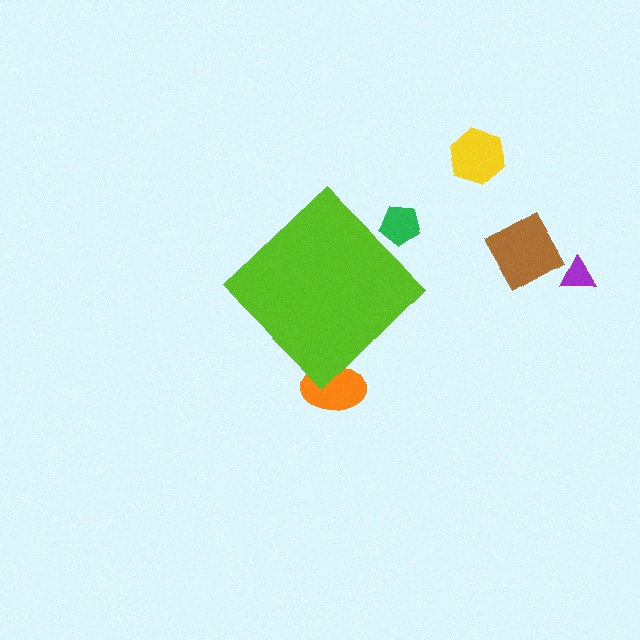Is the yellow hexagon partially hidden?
No, the yellow hexagon is fully visible.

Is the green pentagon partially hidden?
Yes, the green pentagon is partially hidden behind the lime diamond.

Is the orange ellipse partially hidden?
Yes, the orange ellipse is partially hidden behind the lime diamond.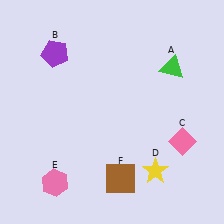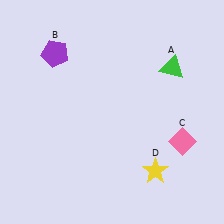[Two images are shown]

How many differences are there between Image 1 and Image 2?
There are 2 differences between the two images.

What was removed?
The brown square (F), the pink hexagon (E) were removed in Image 2.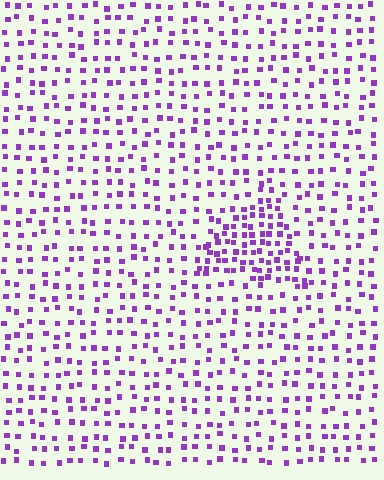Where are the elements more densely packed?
The elements are more densely packed inside the triangle boundary.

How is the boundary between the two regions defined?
The boundary is defined by a change in element density (approximately 2.0x ratio). All elements are the same color, size, and shape.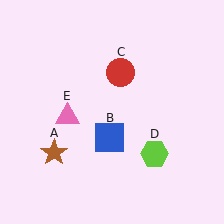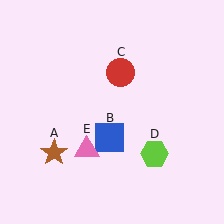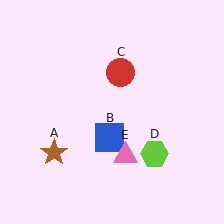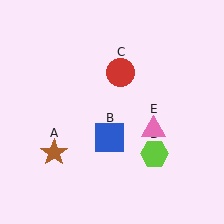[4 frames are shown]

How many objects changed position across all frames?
1 object changed position: pink triangle (object E).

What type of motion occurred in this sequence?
The pink triangle (object E) rotated counterclockwise around the center of the scene.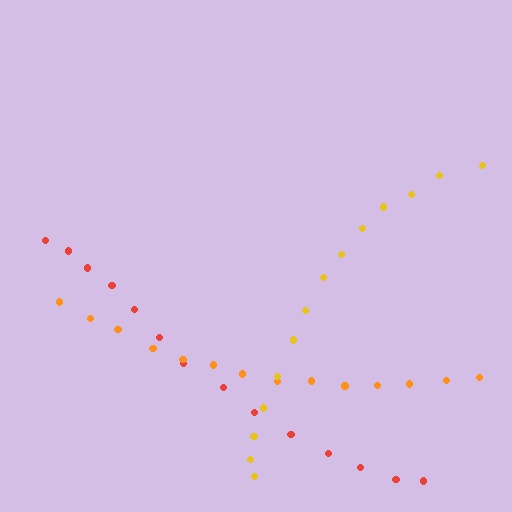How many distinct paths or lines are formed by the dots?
There are 3 distinct paths.